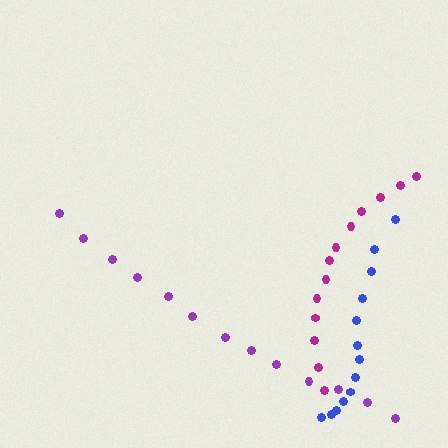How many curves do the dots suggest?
There are 3 distinct paths.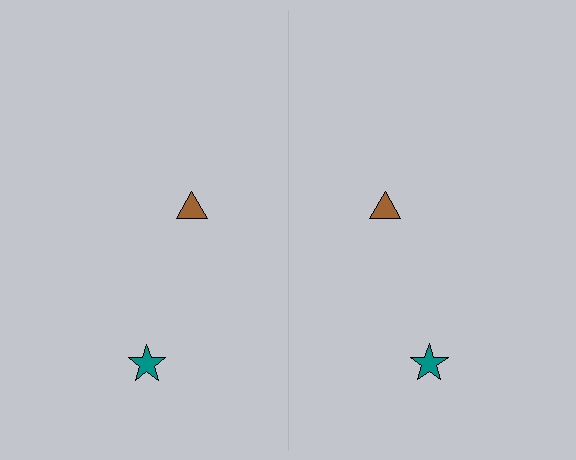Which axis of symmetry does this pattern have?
The pattern has a vertical axis of symmetry running through the center of the image.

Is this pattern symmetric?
Yes, this pattern has bilateral (reflection) symmetry.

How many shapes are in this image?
There are 4 shapes in this image.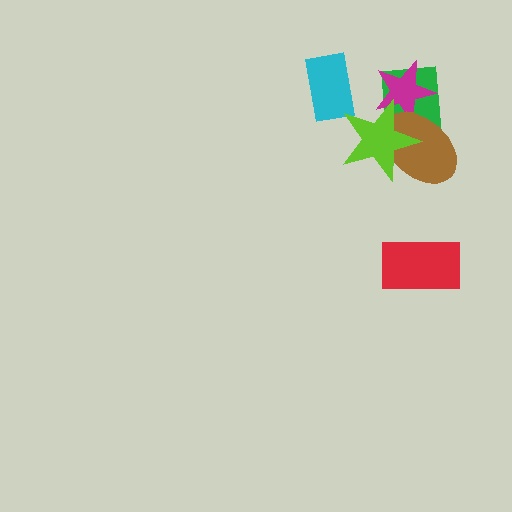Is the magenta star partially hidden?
Yes, it is partially covered by another shape.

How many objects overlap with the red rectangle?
0 objects overlap with the red rectangle.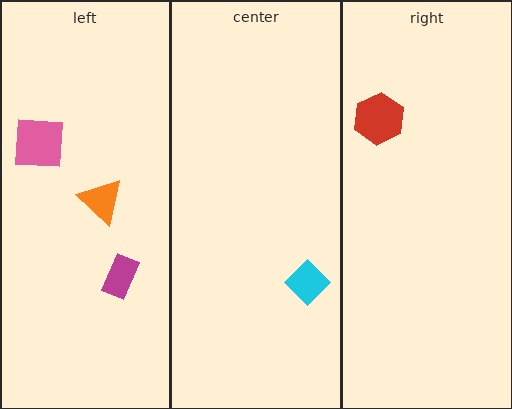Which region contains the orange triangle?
The left region.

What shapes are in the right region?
The red hexagon.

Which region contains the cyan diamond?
The center region.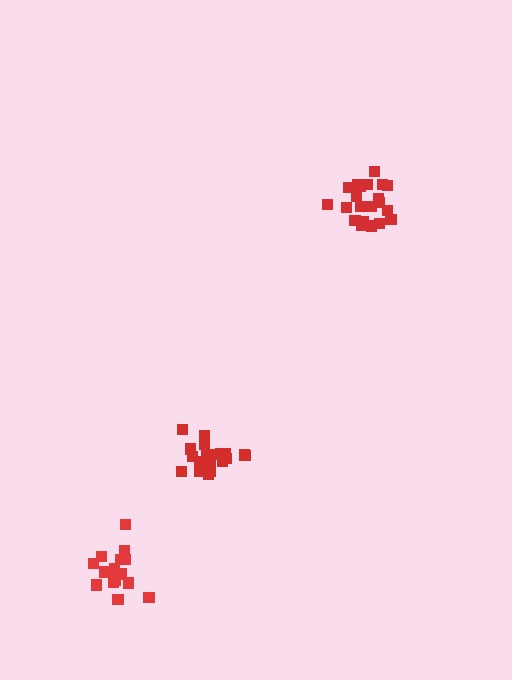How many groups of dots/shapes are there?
There are 3 groups.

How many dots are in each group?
Group 1: 21 dots, Group 2: 21 dots, Group 3: 15 dots (57 total).